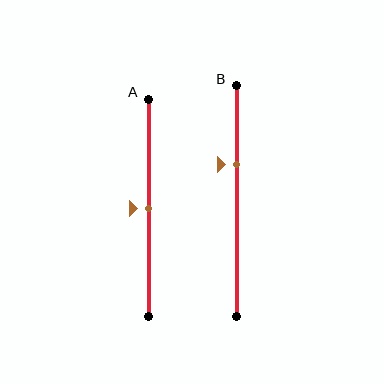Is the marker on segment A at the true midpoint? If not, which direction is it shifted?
Yes, the marker on segment A is at the true midpoint.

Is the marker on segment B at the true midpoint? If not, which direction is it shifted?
No, the marker on segment B is shifted upward by about 16% of the segment length.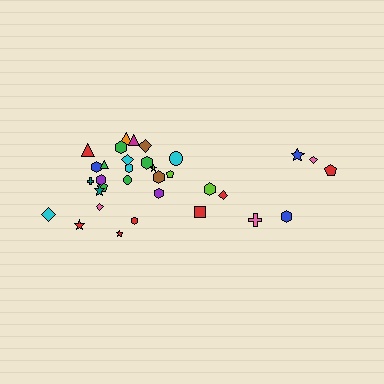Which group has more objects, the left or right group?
The left group.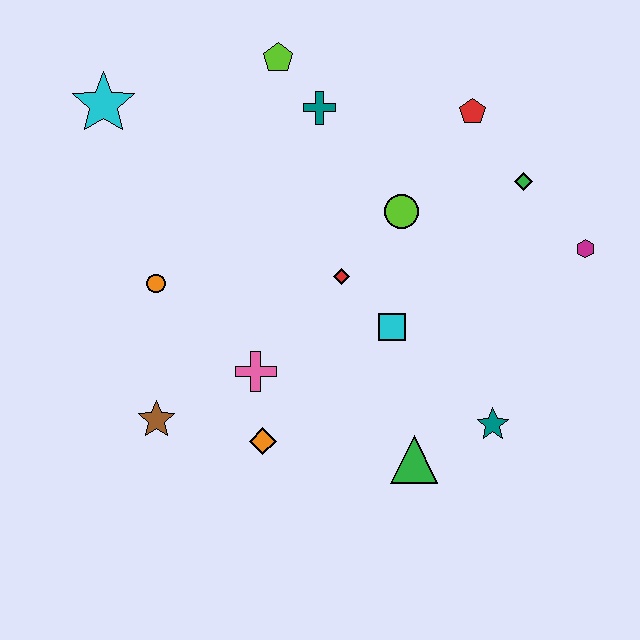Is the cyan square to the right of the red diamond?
Yes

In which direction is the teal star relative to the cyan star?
The teal star is to the right of the cyan star.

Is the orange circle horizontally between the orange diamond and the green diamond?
No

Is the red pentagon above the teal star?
Yes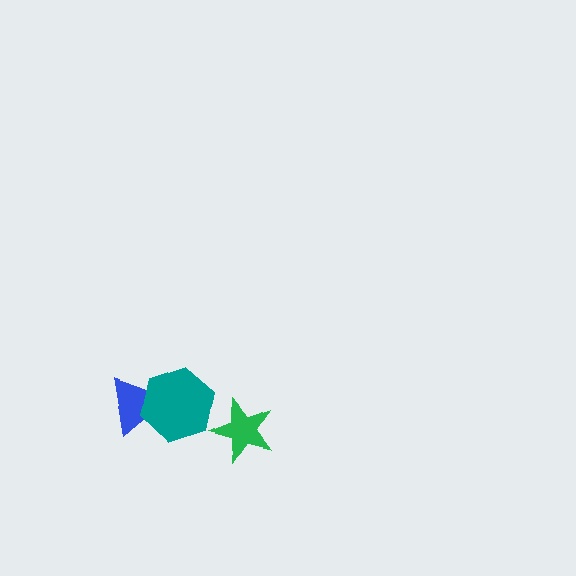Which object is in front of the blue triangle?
The teal hexagon is in front of the blue triangle.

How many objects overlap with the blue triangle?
1 object overlaps with the blue triangle.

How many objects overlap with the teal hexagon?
1 object overlaps with the teal hexagon.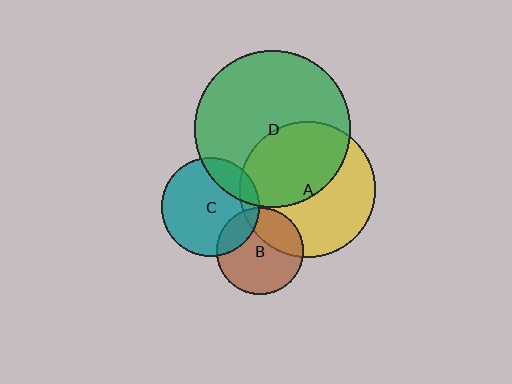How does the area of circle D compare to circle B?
Approximately 3.3 times.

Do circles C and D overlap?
Yes.